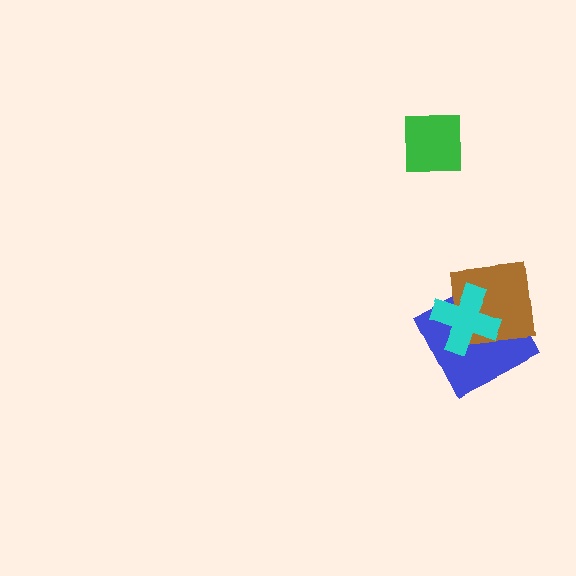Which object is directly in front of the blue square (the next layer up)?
The brown square is directly in front of the blue square.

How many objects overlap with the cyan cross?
2 objects overlap with the cyan cross.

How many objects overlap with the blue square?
2 objects overlap with the blue square.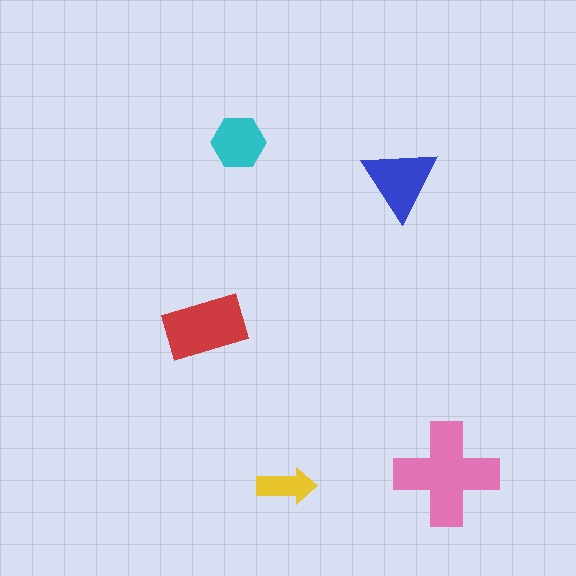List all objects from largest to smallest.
The pink cross, the red rectangle, the blue triangle, the cyan hexagon, the yellow arrow.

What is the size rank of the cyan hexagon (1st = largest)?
4th.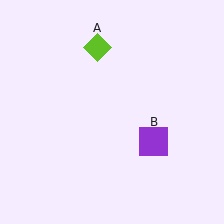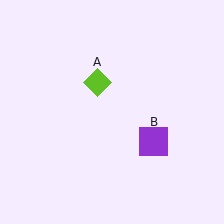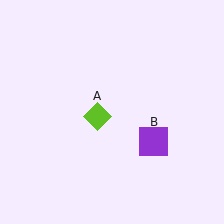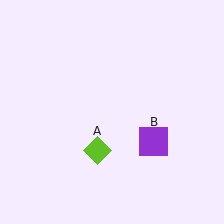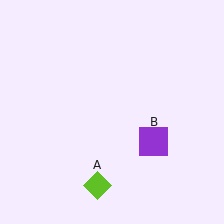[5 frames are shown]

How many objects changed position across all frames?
1 object changed position: lime diamond (object A).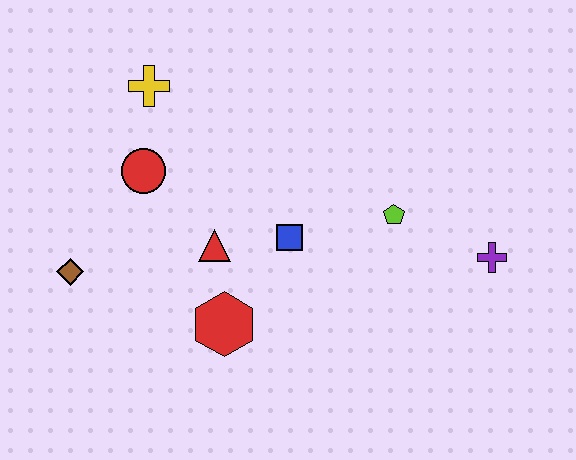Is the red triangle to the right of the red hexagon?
No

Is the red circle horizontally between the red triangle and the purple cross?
No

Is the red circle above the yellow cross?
No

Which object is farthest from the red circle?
The purple cross is farthest from the red circle.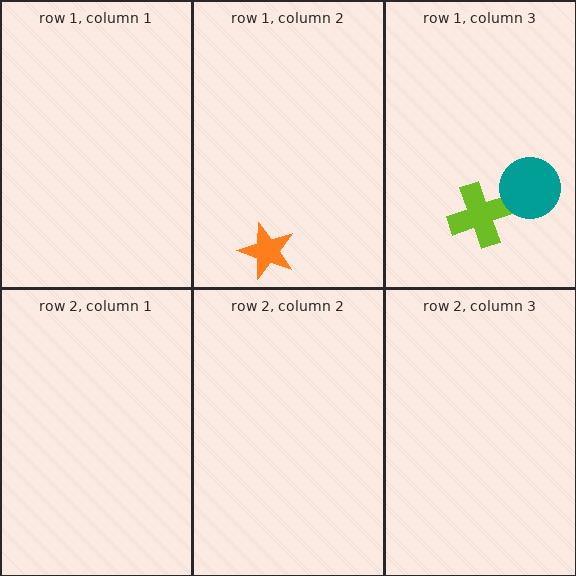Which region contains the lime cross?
The row 1, column 3 region.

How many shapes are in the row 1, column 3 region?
2.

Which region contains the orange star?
The row 1, column 2 region.